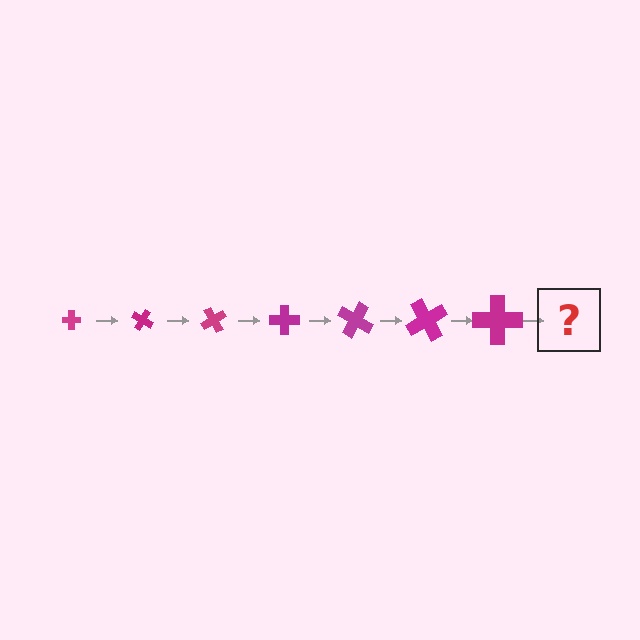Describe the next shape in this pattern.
It should be a cross, larger than the previous one and rotated 210 degrees from the start.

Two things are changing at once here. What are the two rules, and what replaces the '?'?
The two rules are that the cross grows larger each step and it rotates 30 degrees each step. The '?' should be a cross, larger than the previous one and rotated 210 degrees from the start.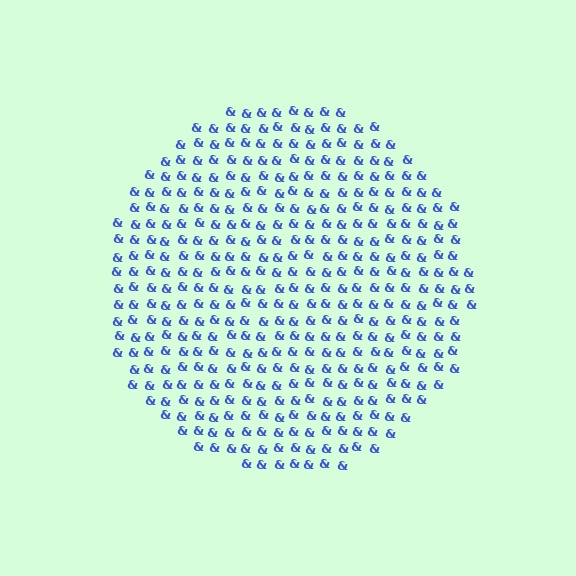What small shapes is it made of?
It is made of small ampersands.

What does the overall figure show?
The overall figure shows a circle.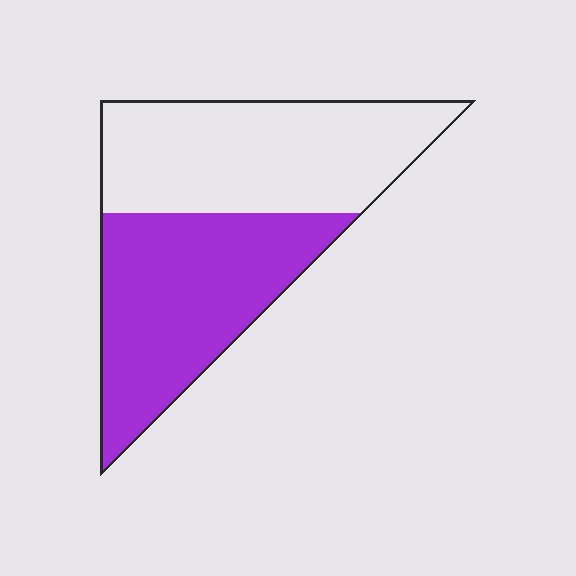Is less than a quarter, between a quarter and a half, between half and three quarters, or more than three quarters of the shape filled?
Between a quarter and a half.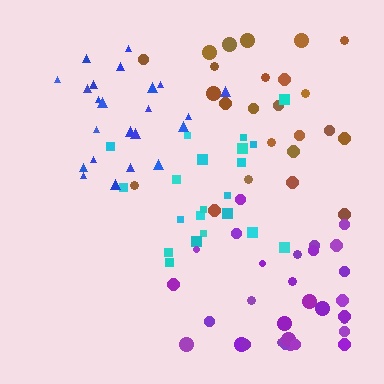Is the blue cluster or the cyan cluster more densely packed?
Cyan.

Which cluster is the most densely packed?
Cyan.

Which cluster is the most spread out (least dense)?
Brown.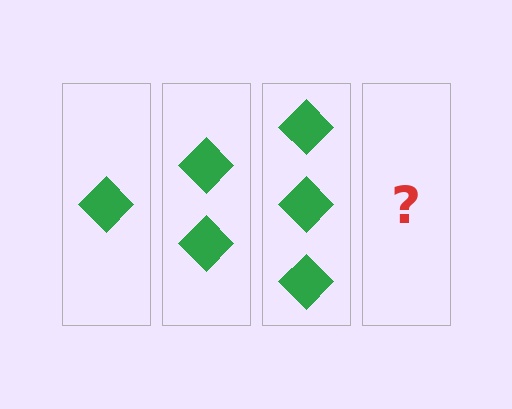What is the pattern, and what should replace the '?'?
The pattern is that each step adds one more diamond. The '?' should be 4 diamonds.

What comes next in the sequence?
The next element should be 4 diamonds.